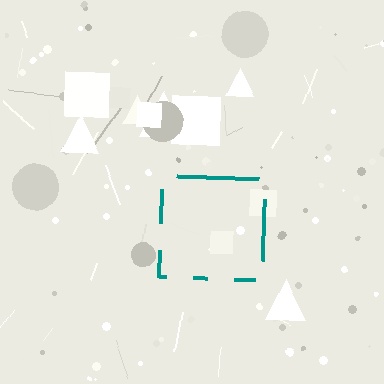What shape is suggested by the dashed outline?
The dashed outline suggests a square.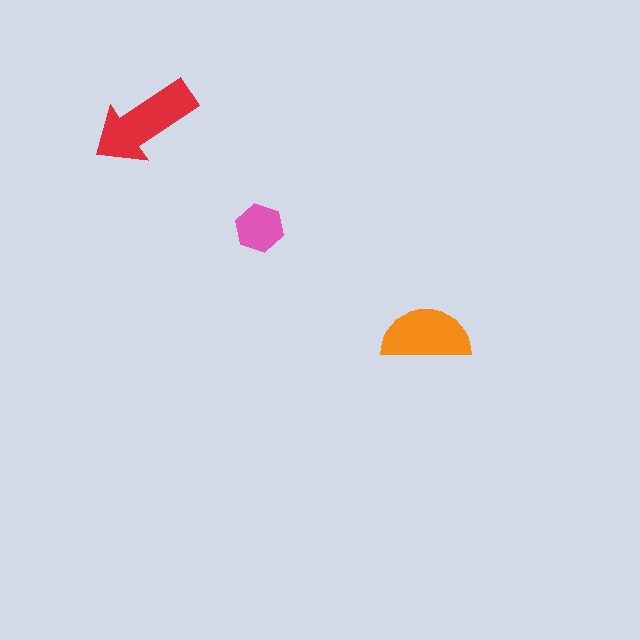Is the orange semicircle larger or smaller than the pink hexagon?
Larger.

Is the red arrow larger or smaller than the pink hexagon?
Larger.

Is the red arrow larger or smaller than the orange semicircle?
Larger.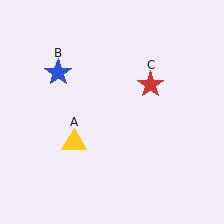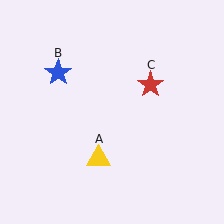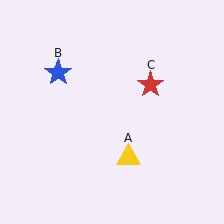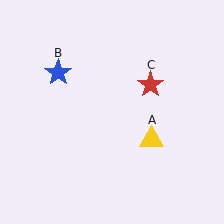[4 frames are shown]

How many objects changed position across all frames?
1 object changed position: yellow triangle (object A).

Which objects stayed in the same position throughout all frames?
Blue star (object B) and red star (object C) remained stationary.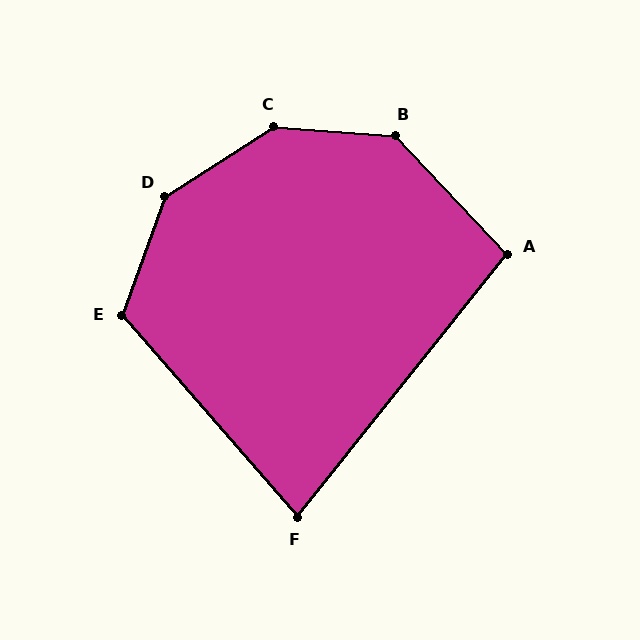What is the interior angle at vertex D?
Approximately 142 degrees (obtuse).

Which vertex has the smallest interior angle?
F, at approximately 80 degrees.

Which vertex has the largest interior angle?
C, at approximately 143 degrees.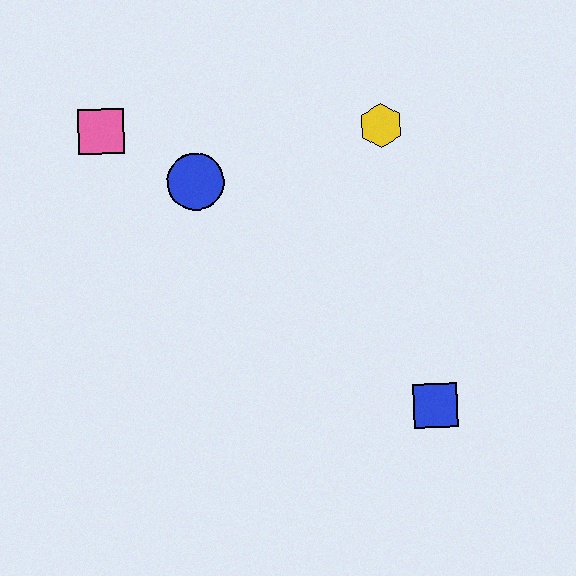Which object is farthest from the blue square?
The pink square is farthest from the blue square.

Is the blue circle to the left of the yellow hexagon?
Yes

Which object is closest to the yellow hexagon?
The blue circle is closest to the yellow hexagon.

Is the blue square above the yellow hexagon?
No